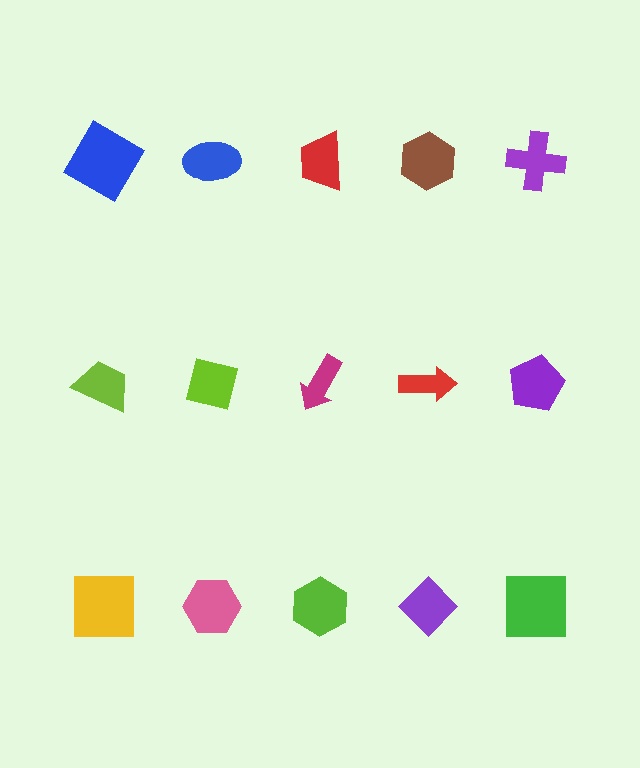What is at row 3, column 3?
A lime hexagon.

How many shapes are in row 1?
5 shapes.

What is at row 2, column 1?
A lime trapezoid.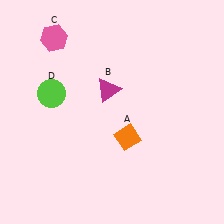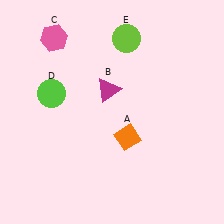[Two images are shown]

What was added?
A lime circle (E) was added in Image 2.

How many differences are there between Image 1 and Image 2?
There is 1 difference between the two images.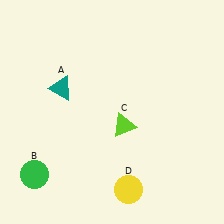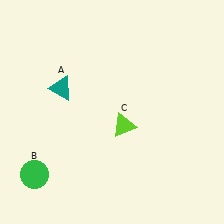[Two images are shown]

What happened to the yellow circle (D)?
The yellow circle (D) was removed in Image 2. It was in the bottom-right area of Image 1.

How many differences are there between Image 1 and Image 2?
There is 1 difference between the two images.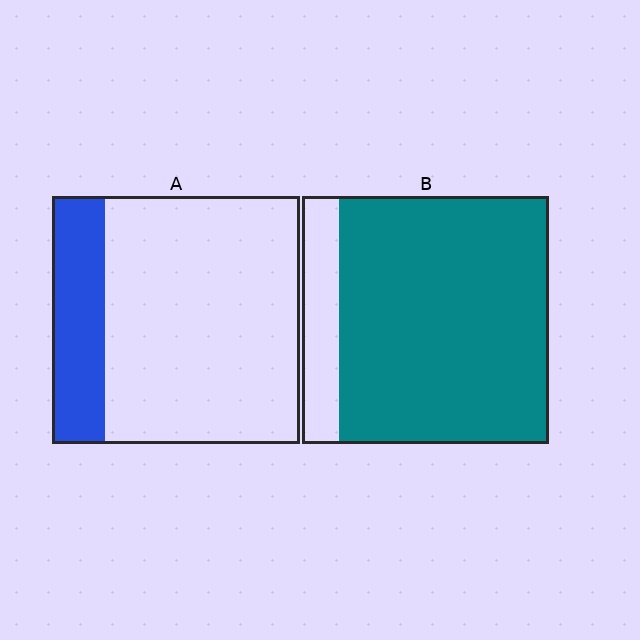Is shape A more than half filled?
No.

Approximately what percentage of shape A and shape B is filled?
A is approximately 20% and B is approximately 85%.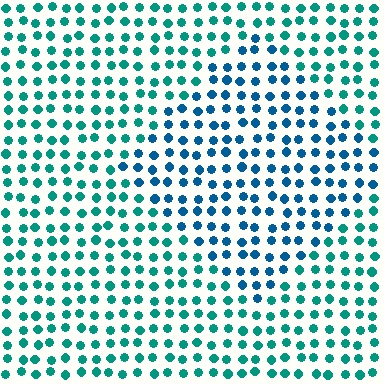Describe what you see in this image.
The image is filled with small teal elements in a uniform arrangement. A diamond-shaped region is visible where the elements are tinted to a slightly different hue, forming a subtle color boundary.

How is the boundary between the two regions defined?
The boundary is defined purely by a slight shift in hue (about 33 degrees). Spacing, size, and orientation are identical on both sides.